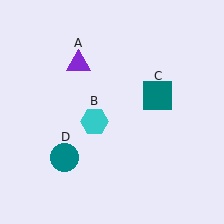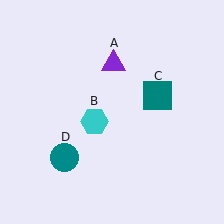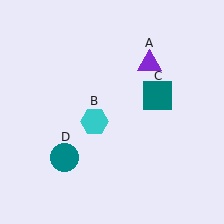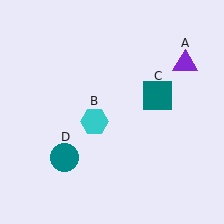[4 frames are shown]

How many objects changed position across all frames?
1 object changed position: purple triangle (object A).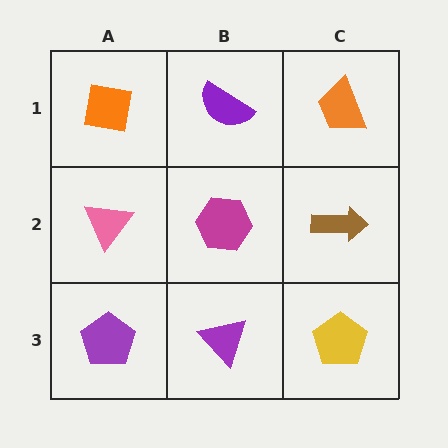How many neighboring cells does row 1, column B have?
3.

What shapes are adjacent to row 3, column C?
A brown arrow (row 2, column C), a purple triangle (row 3, column B).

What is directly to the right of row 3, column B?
A yellow pentagon.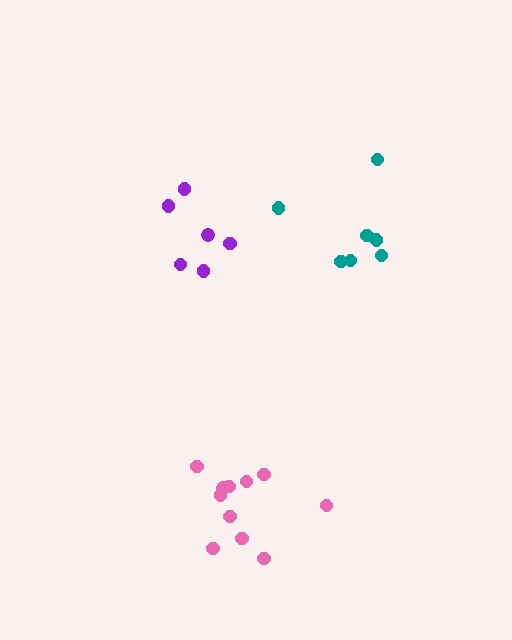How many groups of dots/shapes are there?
There are 3 groups.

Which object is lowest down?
The pink cluster is bottommost.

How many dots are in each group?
Group 1: 7 dots, Group 2: 11 dots, Group 3: 6 dots (24 total).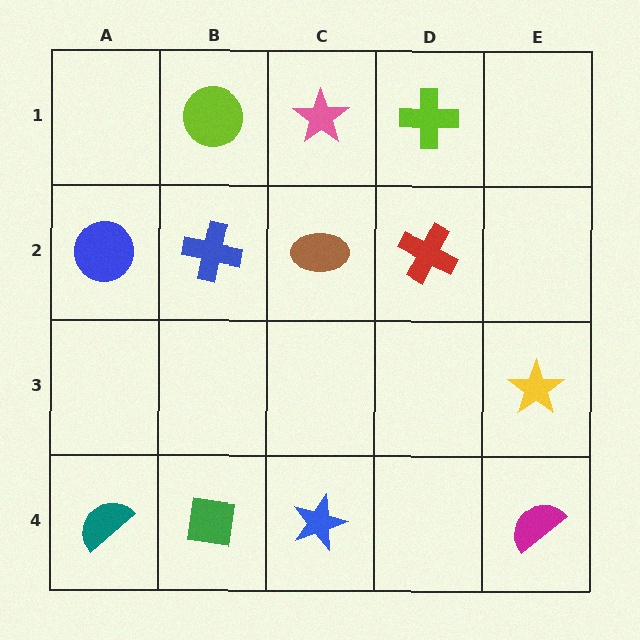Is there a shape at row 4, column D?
No, that cell is empty.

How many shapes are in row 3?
1 shape.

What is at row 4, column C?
A blue star.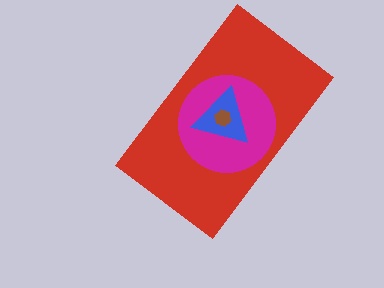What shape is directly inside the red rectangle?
The magenta circle.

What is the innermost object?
The brown hexagon.